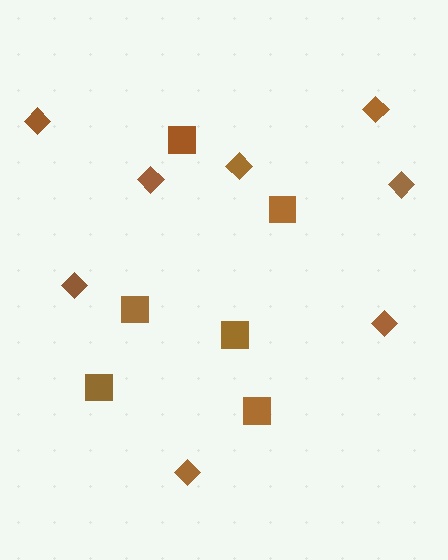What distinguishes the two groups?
There are 2 groups: one group of diamonds (8) and one group of squares (6).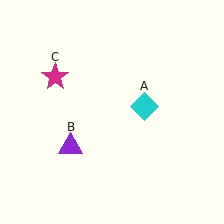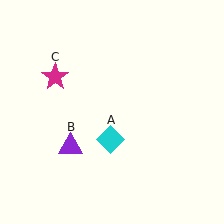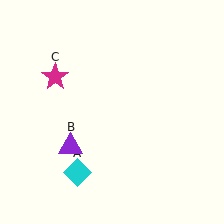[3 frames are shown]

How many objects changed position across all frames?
1 object changed position: cyan diamond (object A).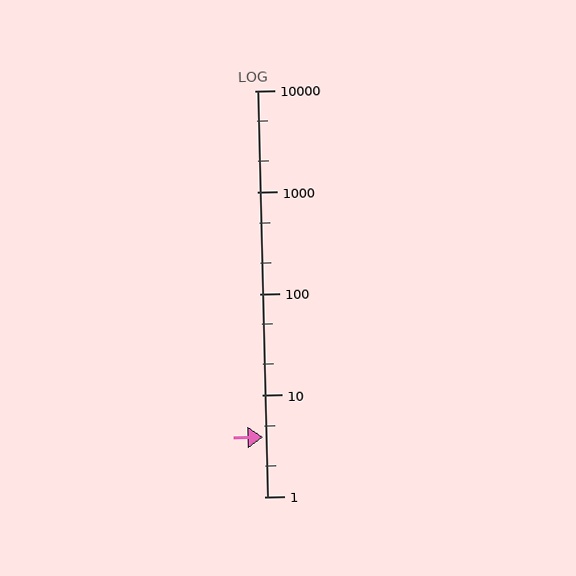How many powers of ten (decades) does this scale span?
The scale spans 4 decades, from 1 to 10000.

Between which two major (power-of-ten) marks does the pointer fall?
The pointer is between 1 and 10.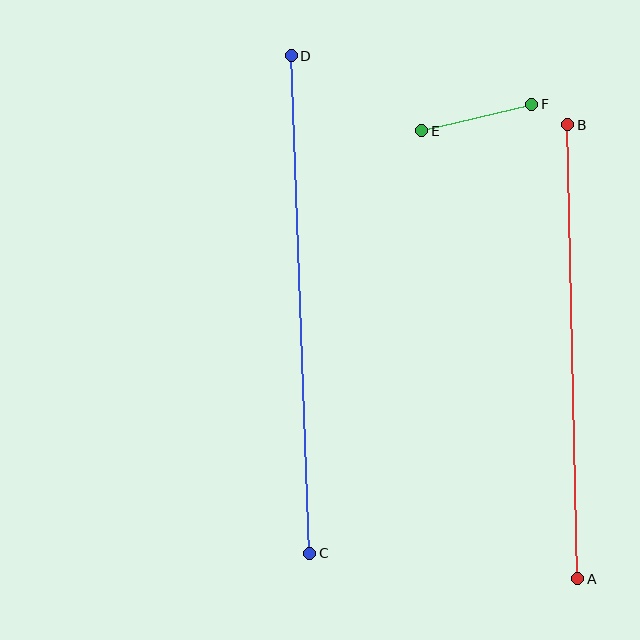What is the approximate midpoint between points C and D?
The midpoint is at approximately (301, 305) pixels.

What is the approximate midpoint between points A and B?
The midpoint is at approximately (573, 352) pixels.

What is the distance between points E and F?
The distance is approximately 113 pixels.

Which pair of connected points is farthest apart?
Points C and D are farthest apart.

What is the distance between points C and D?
The distance is approximately 498 pixels.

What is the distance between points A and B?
The distance is approximately 454 pixels.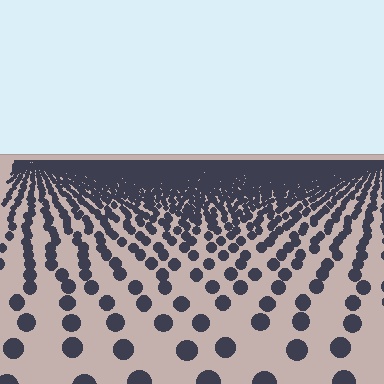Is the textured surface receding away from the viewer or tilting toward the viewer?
The surface is receding away from the viewer. Texture elements get smaller and denser toward the top.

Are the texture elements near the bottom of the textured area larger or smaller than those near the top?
Larger. Near the bottom, elements are closer to the viewer and appear at a bigger on-screen size.